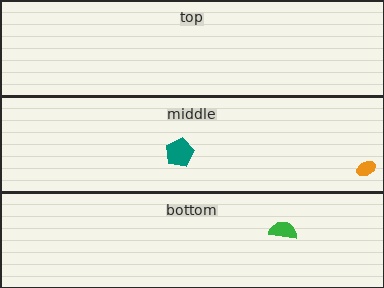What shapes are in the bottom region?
The green semicircle.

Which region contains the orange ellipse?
The middle region.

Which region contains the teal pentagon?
The middle region.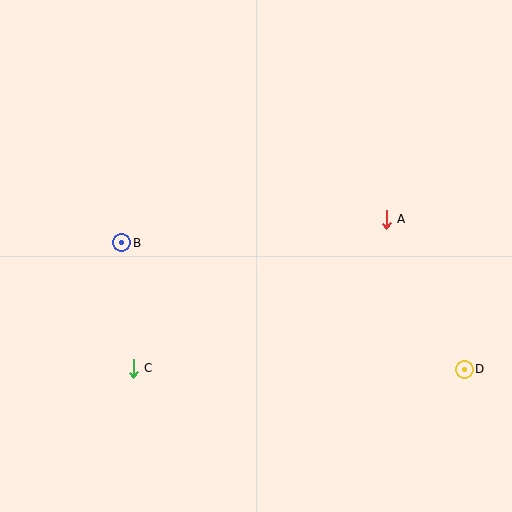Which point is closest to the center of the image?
Point B at (122, 243) is closest to the center.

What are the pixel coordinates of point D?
Point D is at (464, 369).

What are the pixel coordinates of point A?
Point A is at (386, 219).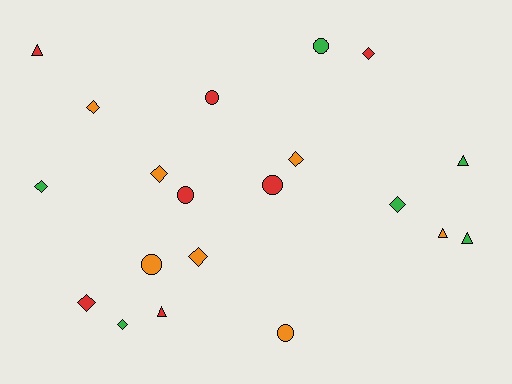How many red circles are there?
There are 3 red circles.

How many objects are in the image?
There are 20 objects.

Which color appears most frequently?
Orange, with 7 objects.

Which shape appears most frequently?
Diamond, with 9 objects.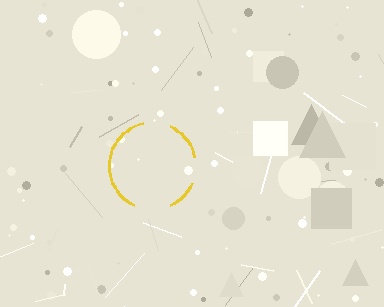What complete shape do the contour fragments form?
The contour fragments form a circle.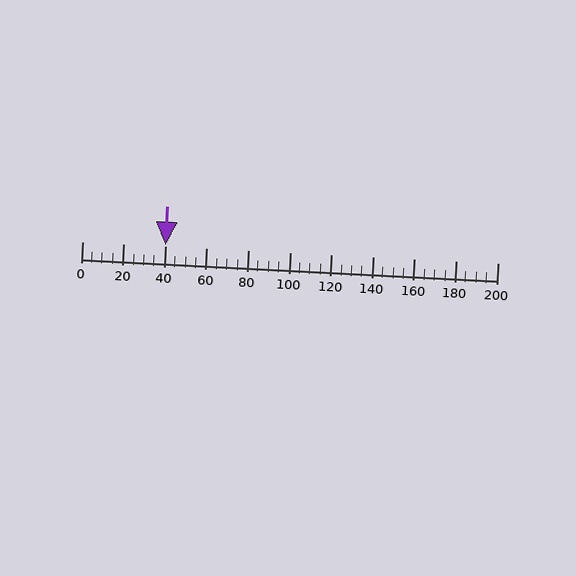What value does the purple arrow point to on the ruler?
The purple arrow points to approximately 40.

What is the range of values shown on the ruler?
The ruler shows values from 0 to 200.